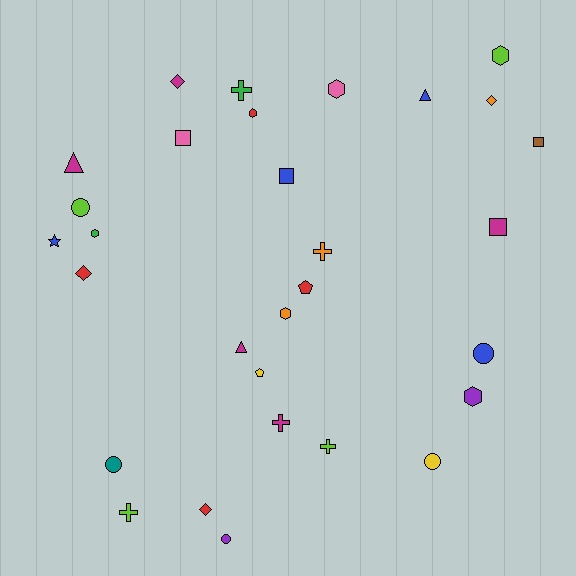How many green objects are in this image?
There are 2 green objects.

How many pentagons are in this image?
There are 2 pentagons.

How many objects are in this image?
There are 30 objects.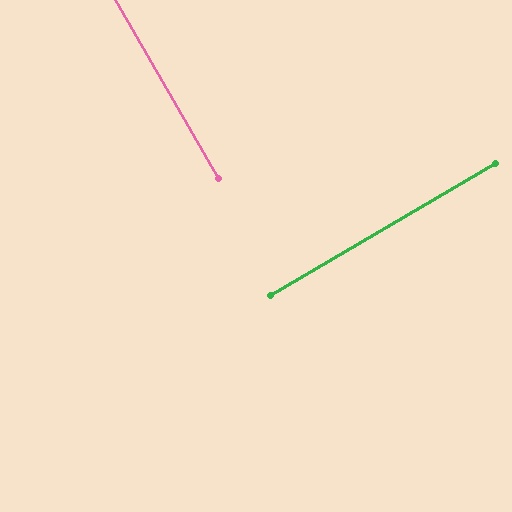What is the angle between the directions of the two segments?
Approximately 89 degrees.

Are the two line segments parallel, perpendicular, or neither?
Perpendicular — they meet at approximately 89°.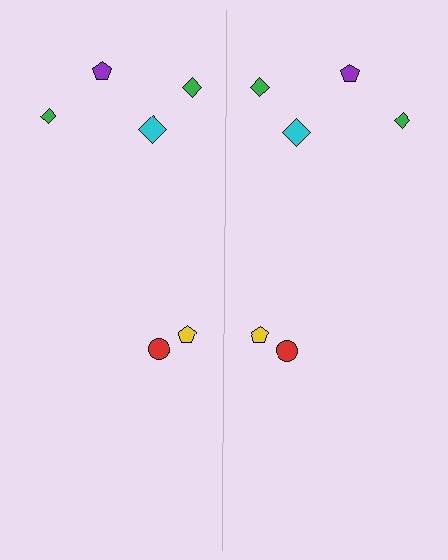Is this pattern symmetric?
Yes, this pattern has bilateral (reflection) symmetry.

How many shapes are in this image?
There are 12 shapes in this image.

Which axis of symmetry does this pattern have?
The pattern has a vertical axis of symmetry running through the center of the image.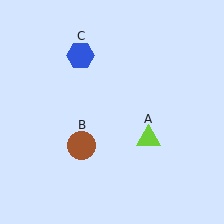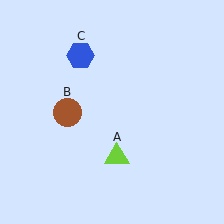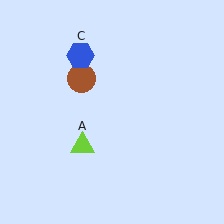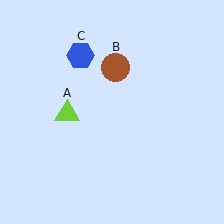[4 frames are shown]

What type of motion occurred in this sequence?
The lime triangle (object A), brown circle (object B) rotated clockwise around the center of the scene.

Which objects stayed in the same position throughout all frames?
Blue hexagon (object C) remained stationary.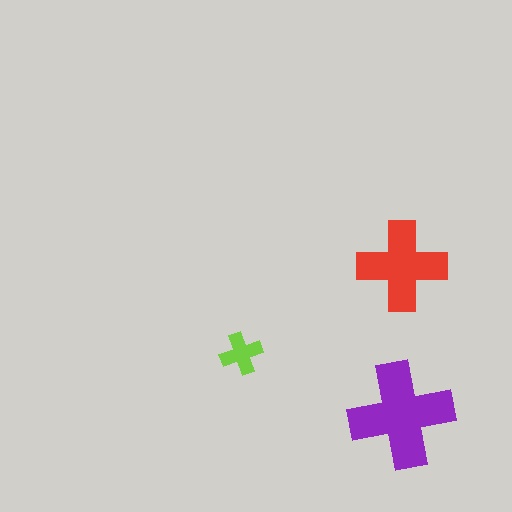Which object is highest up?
The red cross is topmost.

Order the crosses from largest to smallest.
the purple one, the red one, the lime one.